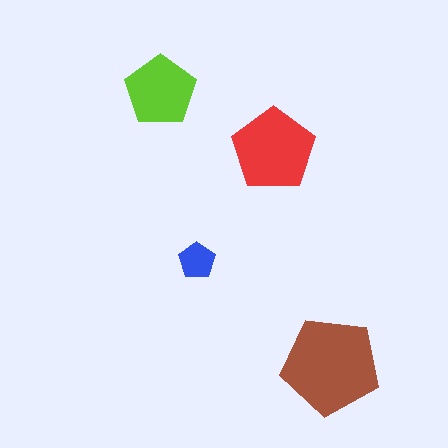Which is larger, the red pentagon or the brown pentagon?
The brown one.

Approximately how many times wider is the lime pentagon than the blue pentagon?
About 2 times wider.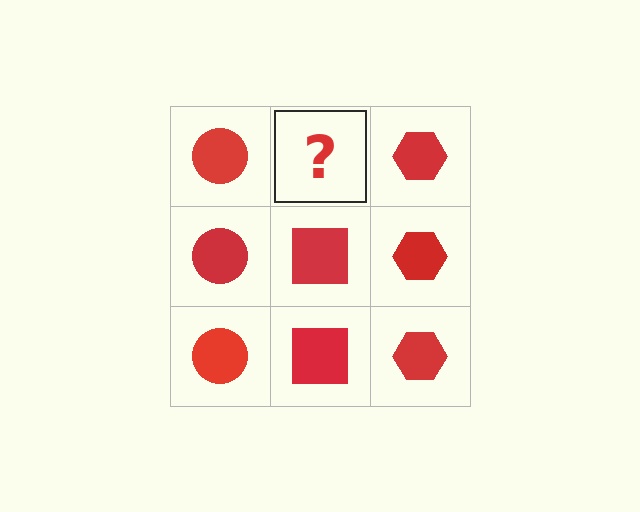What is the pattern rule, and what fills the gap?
The rule is that each column has a consistent shape. The gap should be filled with a red square.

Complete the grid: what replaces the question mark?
The question mark should be replaced with a red square.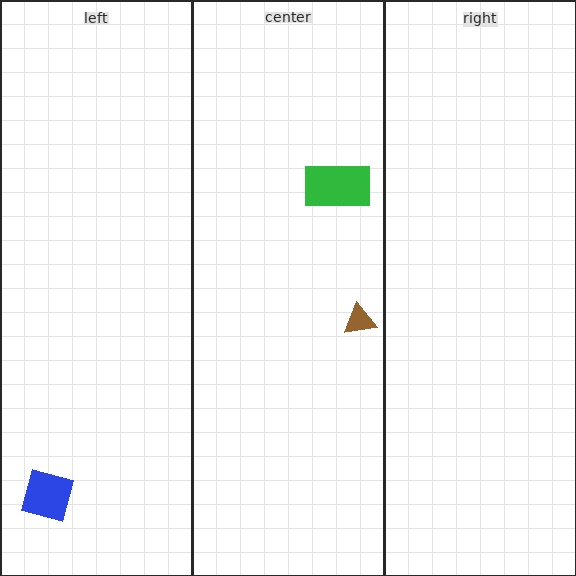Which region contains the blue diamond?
The left region.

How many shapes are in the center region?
2.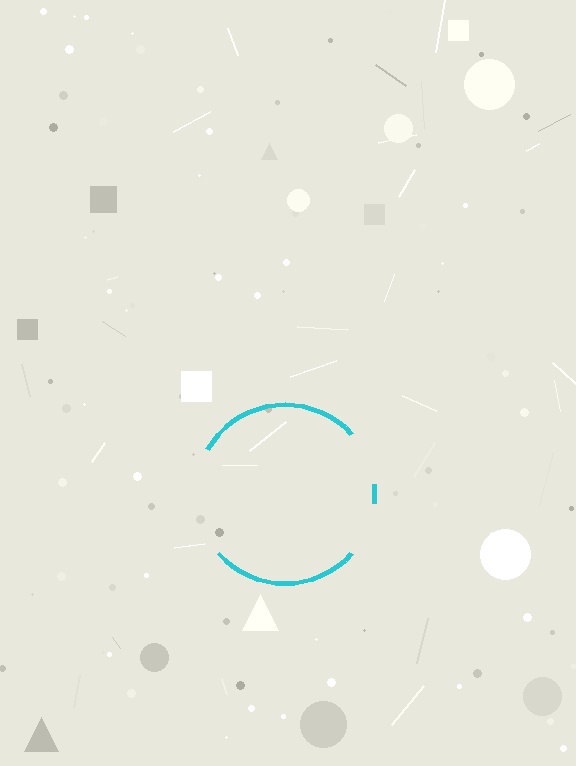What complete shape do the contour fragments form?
The contour fragments form a circle.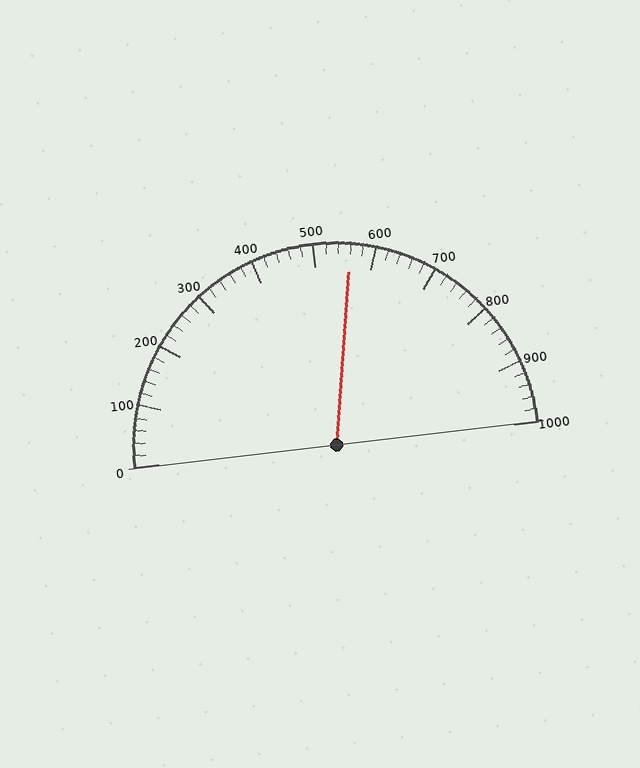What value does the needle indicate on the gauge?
The needle indicates approximately 560.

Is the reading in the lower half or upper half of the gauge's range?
The reading is in the upper half of the range (0 to 1000).